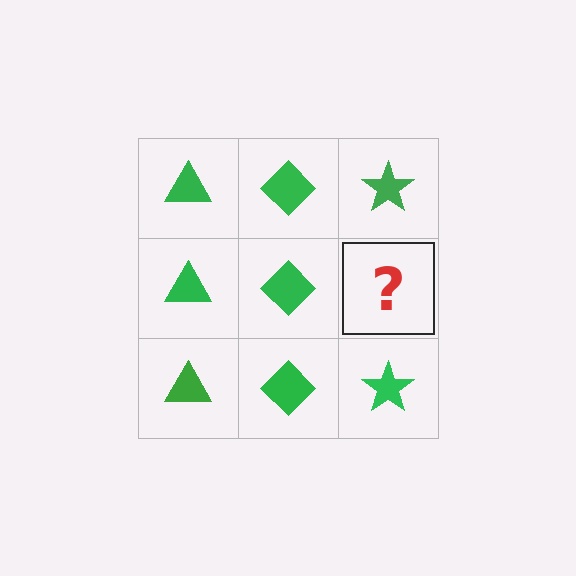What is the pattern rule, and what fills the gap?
The rule is that each column has a consistent shape. The gap should be filled with a green star.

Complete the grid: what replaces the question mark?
The question mark should be replaced with a green star.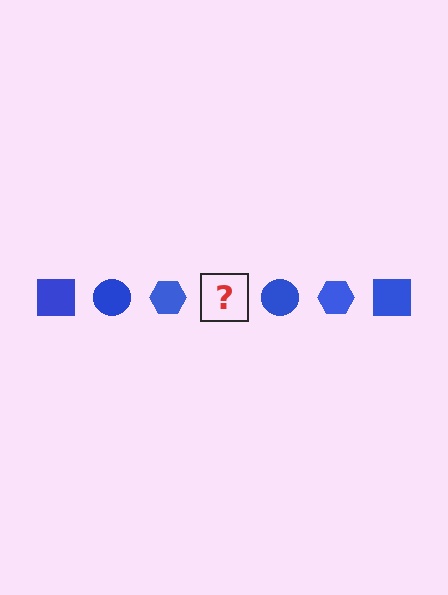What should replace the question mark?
The question mark should be replaced with a blue square.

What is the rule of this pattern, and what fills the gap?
The rule is that the pattern cycles through square, circle, hexagon shapes in blue. The gap should be filled with a blue square.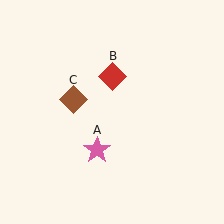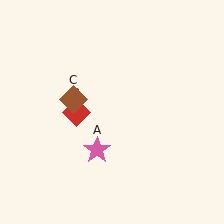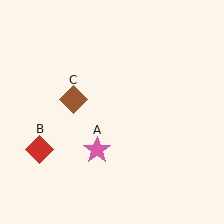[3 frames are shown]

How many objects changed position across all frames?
1 object changed position: red diamond (object B).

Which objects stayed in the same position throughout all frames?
Pink star (object A) and brown diamond (object C) remained stationary.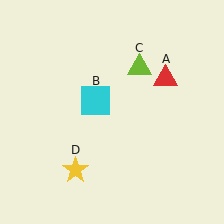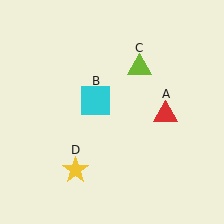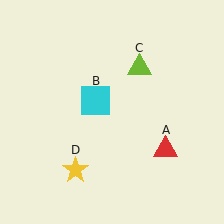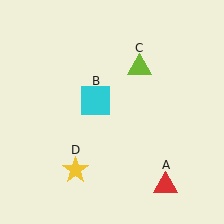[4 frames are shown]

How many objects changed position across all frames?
1 object changed position: red triangle (object A).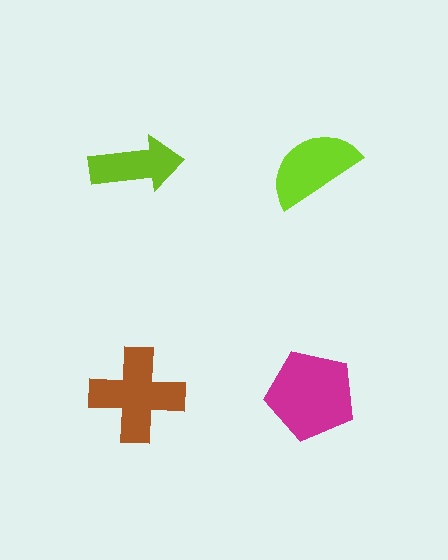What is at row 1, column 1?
A lime arrow.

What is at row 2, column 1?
A brown cross.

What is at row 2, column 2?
A magenta pentagon.